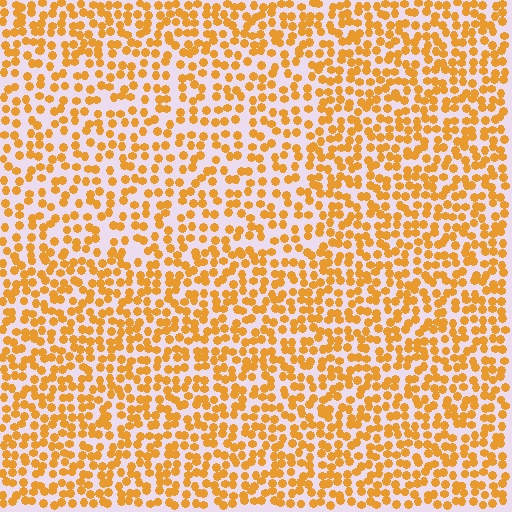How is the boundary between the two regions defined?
The boundary is defined by a change in element density (approximately 1.5x ratio). All elements are the same color, size, and shape.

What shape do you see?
I see a rectangle.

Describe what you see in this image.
The image contains small orange elements arranged at two different densities. A rectangle-shaped region is visible where the elements are less densely packed than the surrounding area.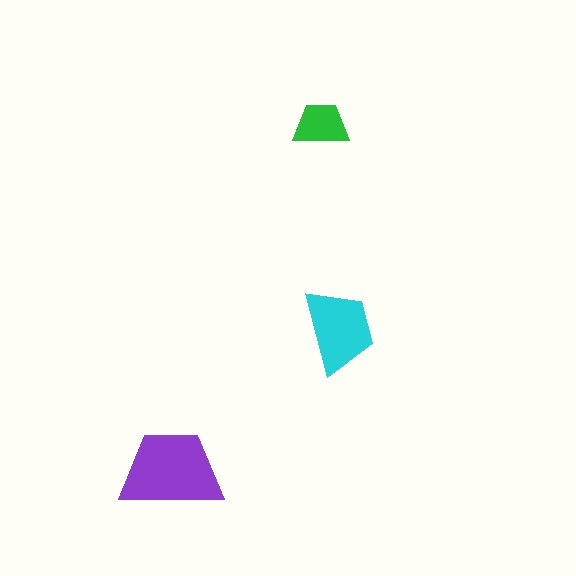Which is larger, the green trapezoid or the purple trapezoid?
The purple one.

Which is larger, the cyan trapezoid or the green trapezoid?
The cyan one.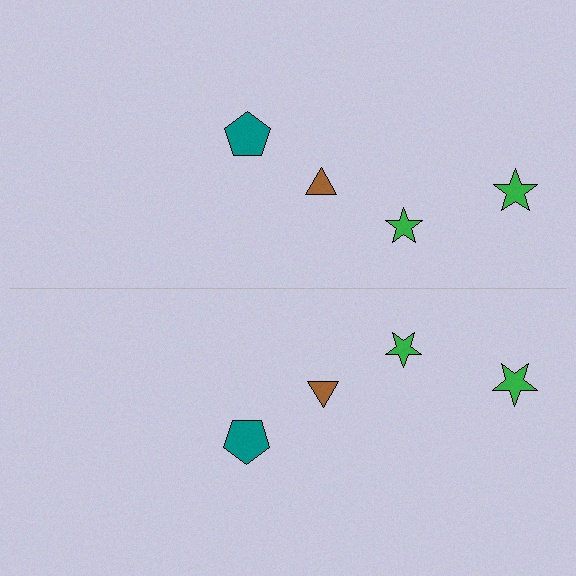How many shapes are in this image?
There are 8 shapes in this image.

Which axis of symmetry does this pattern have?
The pattern has a horizontal axis of symmetry running through the center of the image.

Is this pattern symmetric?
Yes, this pattern has bilateral (reflection) symmetry.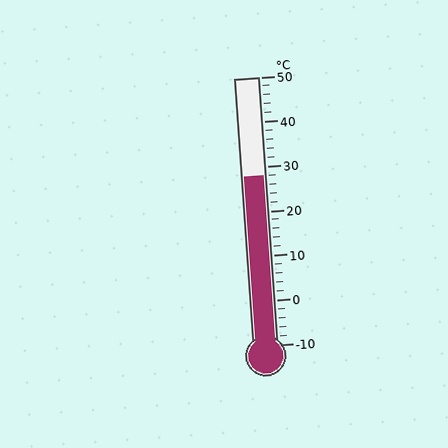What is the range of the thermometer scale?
The thermometer scale ranges from -10°C to 50°C.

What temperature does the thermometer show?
The thermometer shows approximately 28°C.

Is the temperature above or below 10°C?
The temperature is above 10°C.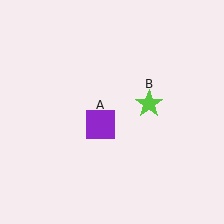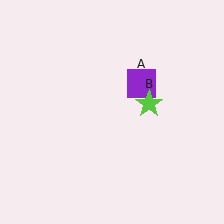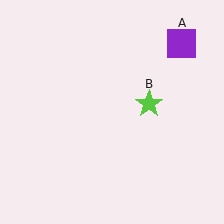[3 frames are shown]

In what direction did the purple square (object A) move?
The purple square (object A) moved up and to the right.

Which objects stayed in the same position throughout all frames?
Lime star (object B) remained stationary.